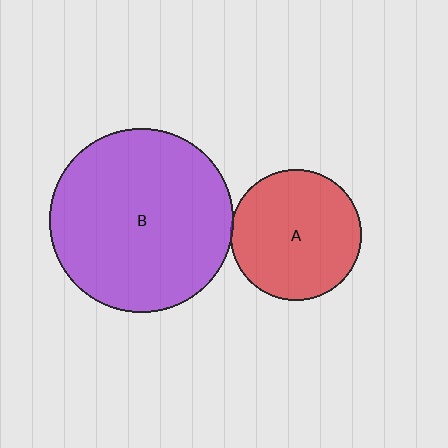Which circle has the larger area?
Circle B (purple).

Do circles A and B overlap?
Yes.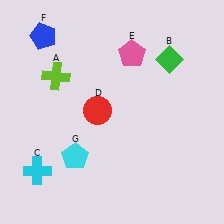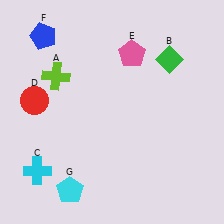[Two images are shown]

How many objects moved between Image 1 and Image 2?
2 objects moved between the two images.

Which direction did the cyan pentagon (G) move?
The cyan pentagon (G) moved down.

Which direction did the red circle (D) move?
The red circle (D) moved left.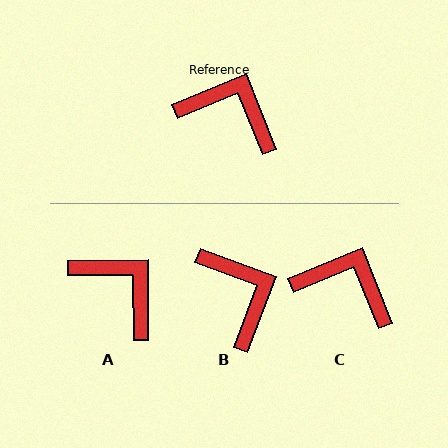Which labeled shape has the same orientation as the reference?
C.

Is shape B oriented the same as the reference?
No, it is off by about 42 degrees.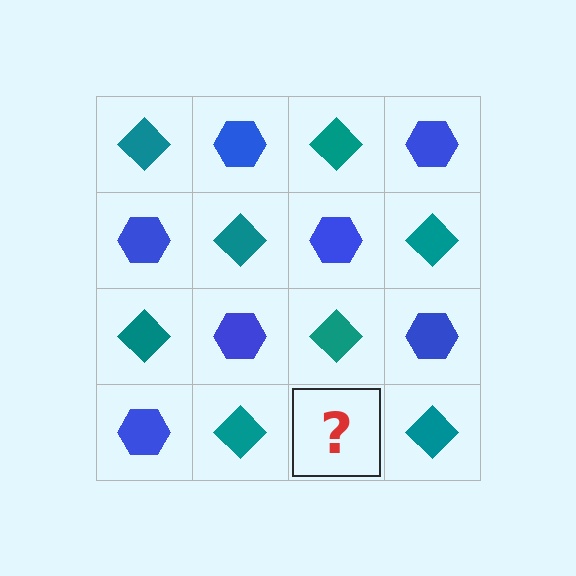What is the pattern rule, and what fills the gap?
The rule is that it alternates teal diamond and blue hexagon in a checkerboard pattern. The gap should be filled with a blue hexagon.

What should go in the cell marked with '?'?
The missing cell should contain a blue hexagon.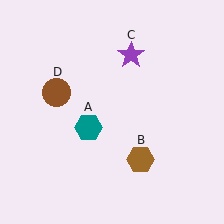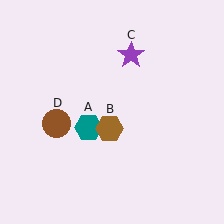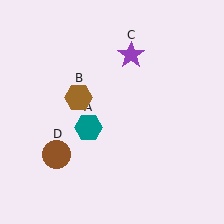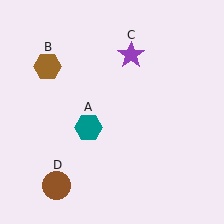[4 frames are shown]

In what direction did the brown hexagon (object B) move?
The brown hexagon (object B) moved up and to the left.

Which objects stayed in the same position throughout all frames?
Teal hexagon (object A) and purple star (object C) remained stationary.